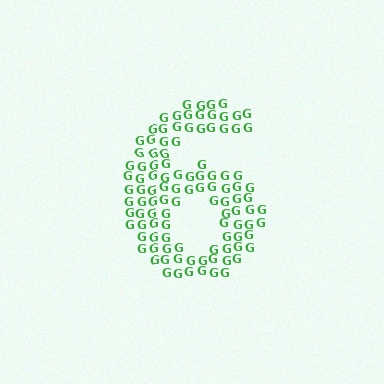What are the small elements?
The small elements are letter G's.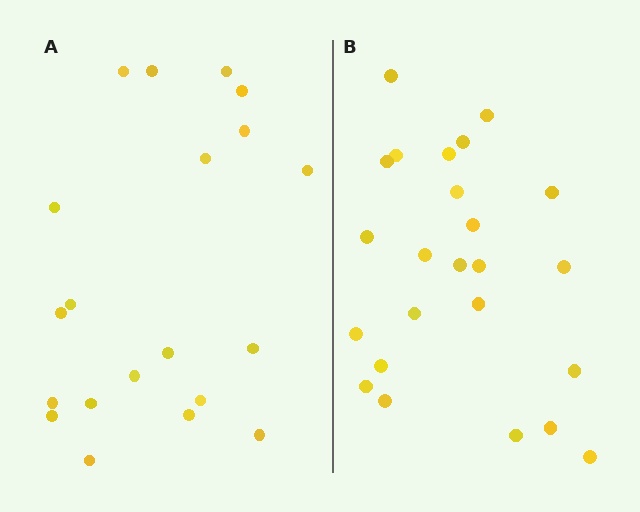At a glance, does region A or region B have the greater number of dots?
Region B (the right region) has more dots.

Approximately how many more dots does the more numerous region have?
Region B has about 4 more dots than region A.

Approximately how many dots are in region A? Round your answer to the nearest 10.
About 20 dots.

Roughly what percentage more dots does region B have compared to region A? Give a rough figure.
About 20% more.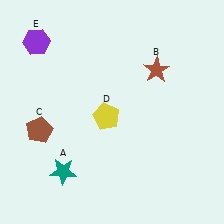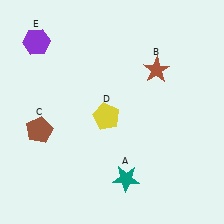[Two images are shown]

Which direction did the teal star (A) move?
The teal star (A) moved right.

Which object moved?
The teal star (A) moved right.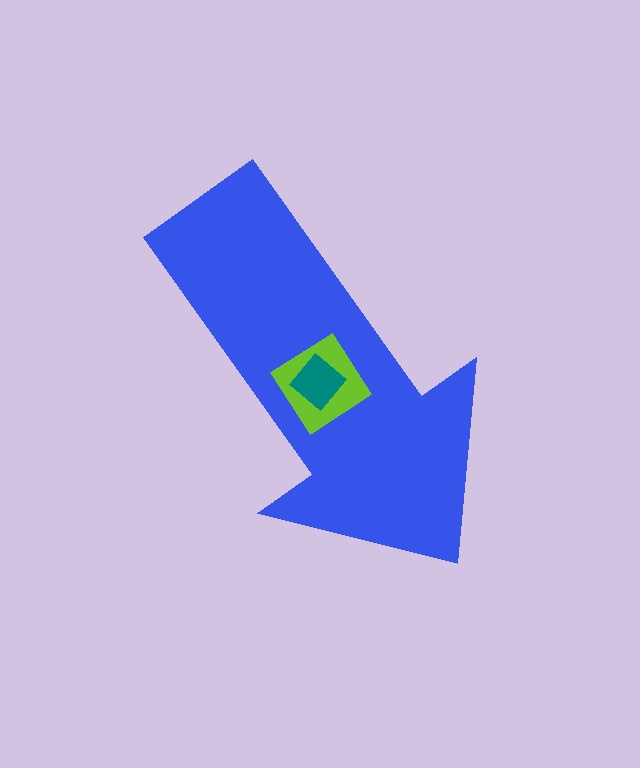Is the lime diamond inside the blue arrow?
Yes.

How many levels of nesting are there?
3.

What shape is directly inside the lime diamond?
The teal diamond.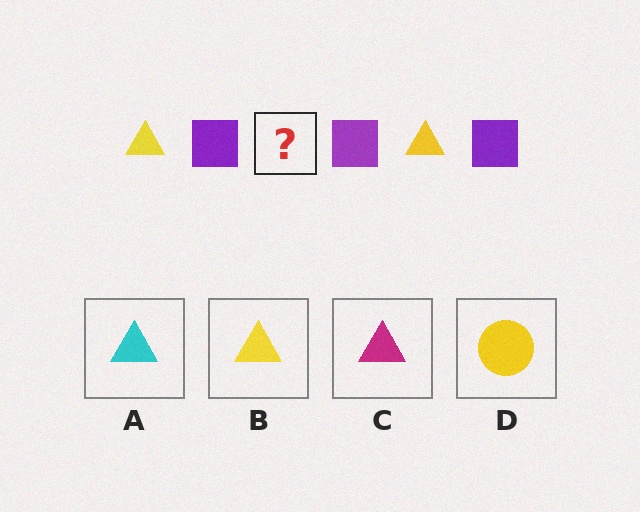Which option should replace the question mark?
Option B.